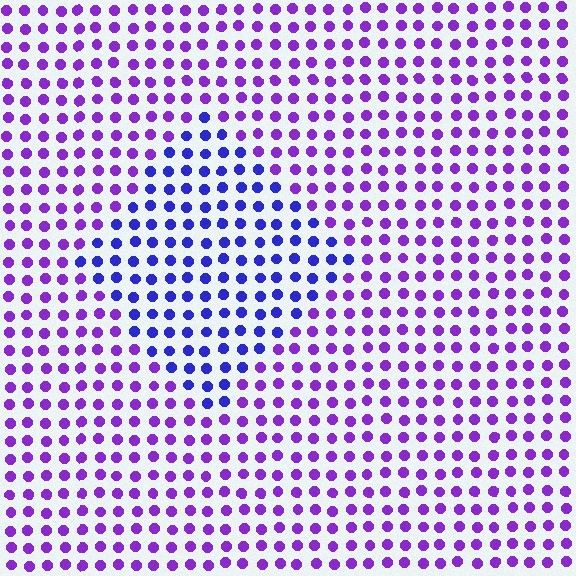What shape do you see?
I see a diamond.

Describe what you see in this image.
The image is filled with small purple elements in a uniform arrangement. A diamond-shaped region is visible where the elements are tinted to a slightly different hue, forming a subtle color boundary.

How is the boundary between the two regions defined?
The boundary is defined purely by a slight shift in hue (about 36 degrees). Spacing, size, and orientation are identical on both sides.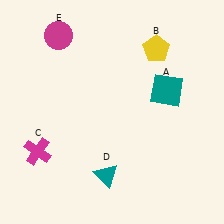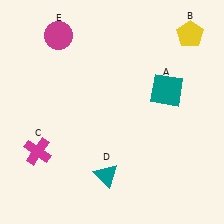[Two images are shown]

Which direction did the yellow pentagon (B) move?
The yellow pentagon (B) moved right.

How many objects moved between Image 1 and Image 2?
1 object moved between the two images.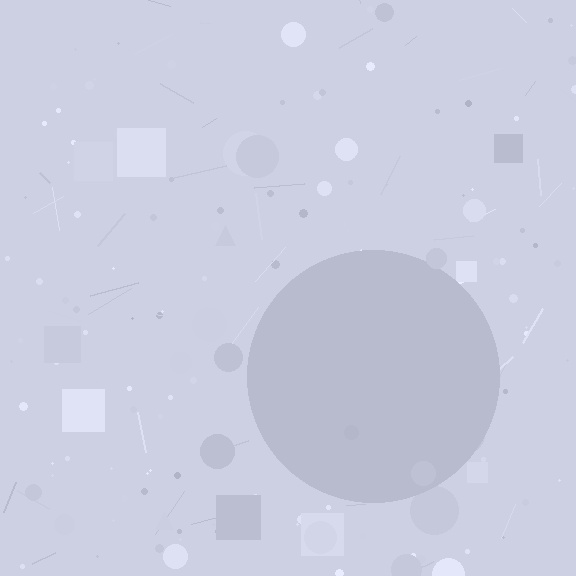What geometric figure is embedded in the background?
A circle is embedded in the background.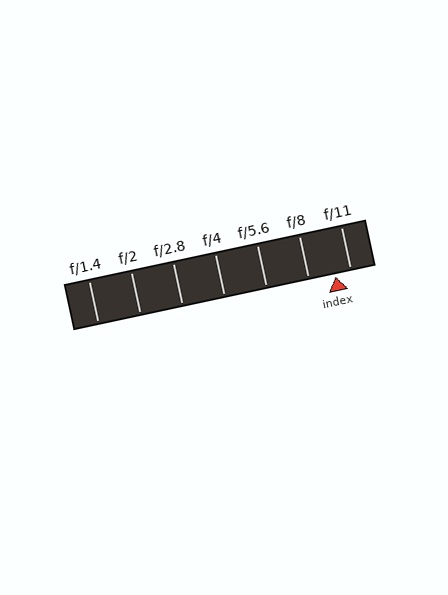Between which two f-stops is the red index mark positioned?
The index mark is between f/8 and f/11.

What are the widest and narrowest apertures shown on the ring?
The widest aperture shown is f/1.4 and the narrowest is f/11.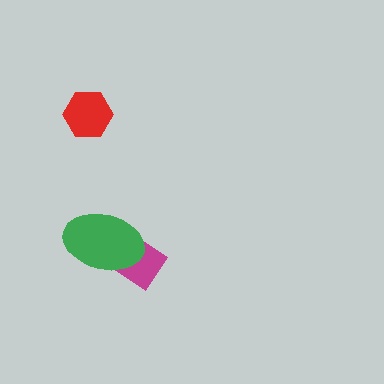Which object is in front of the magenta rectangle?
The green ellipse is in front of the magenta rectangle.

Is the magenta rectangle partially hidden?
Yes, it is partially covered by another shape.